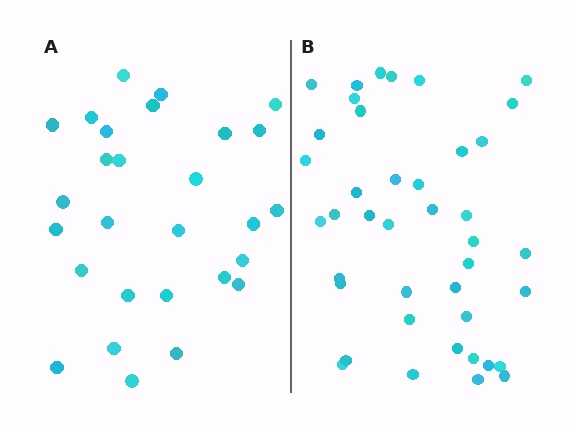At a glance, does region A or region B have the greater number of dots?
Region B (the right region) has more dots.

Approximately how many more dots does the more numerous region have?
Region B has approximately 15 more dots than region A.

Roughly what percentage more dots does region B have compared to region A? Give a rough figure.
About 45% more.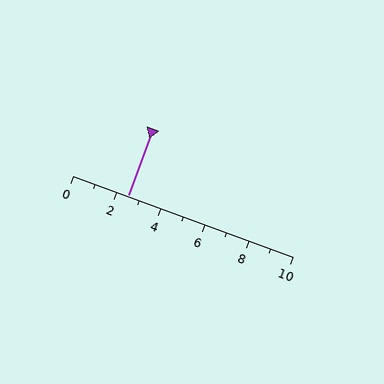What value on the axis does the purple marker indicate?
The marker indicates approximately 2.5.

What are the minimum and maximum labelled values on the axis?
The axis runs from 0 to 10.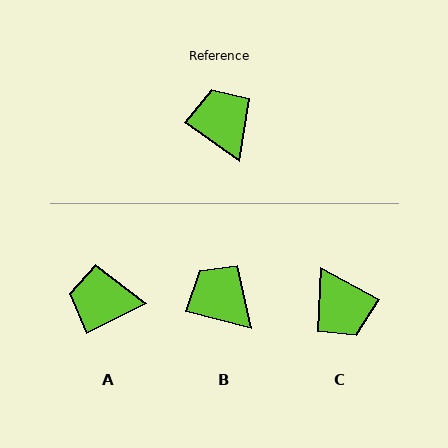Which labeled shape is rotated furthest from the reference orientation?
C, about 173 degrees away.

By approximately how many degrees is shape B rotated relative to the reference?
Approximately 21 degrees counter-clockwise.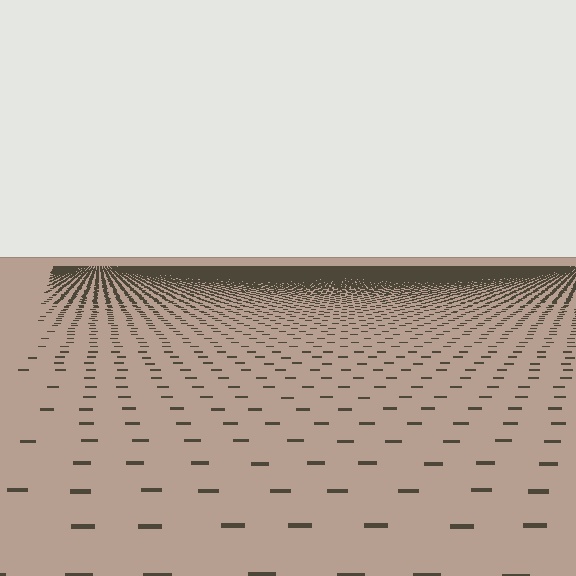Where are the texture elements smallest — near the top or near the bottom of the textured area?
Near the top.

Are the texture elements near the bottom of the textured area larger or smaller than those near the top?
Larger. Near the bottom, elements are closer to the viewer and appear at a bigger on-screen size.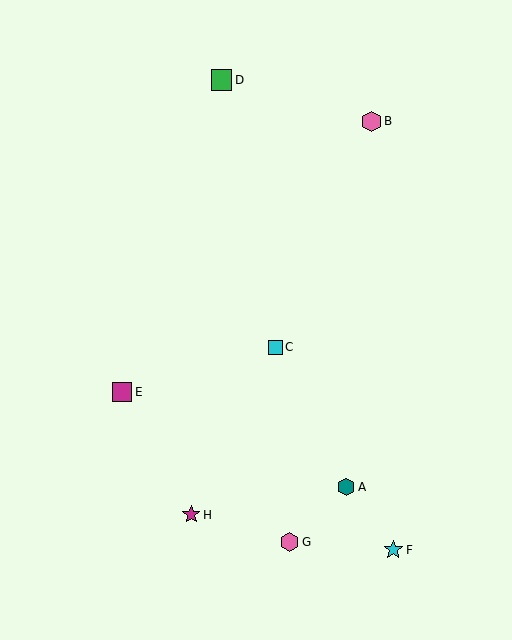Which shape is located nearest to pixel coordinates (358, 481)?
The teal hexagon (labeled A) at (346, 487) is nearest to that location.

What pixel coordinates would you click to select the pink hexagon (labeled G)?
Click at (289, 542) to select the pink hexagon G.